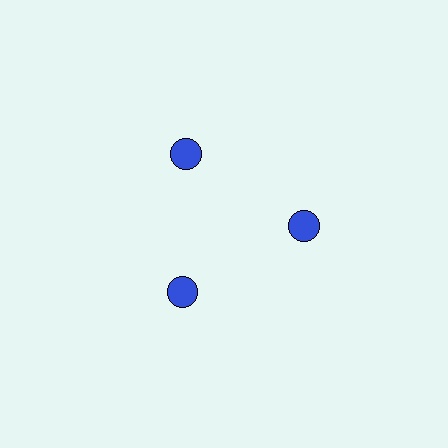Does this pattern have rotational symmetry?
Yes, this pattern has 3-fold rotational symmetry. It looks the same after rotating 120 degrees around the center.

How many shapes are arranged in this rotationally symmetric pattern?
There are 3 shapes, arranged in 3 groups of 1.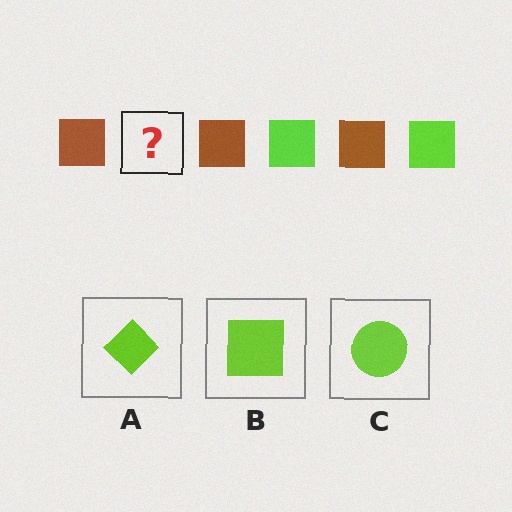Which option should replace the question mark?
Option B.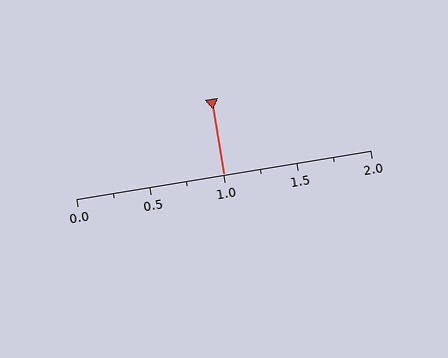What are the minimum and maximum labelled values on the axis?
The axis runs from 0.0 to 2.0.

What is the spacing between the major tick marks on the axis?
The major ticks are spaced 0.5 apart.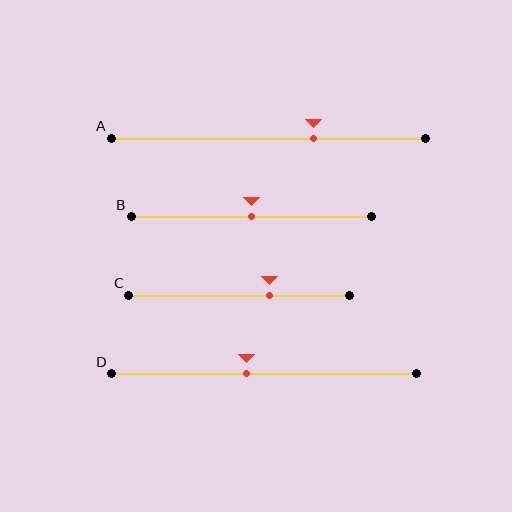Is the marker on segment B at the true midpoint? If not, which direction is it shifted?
Yes, the marker on segment B is at the true midpoint.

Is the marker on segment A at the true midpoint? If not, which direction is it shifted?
No, the marker on segment A is shifted to the right by about 14% of the segment length.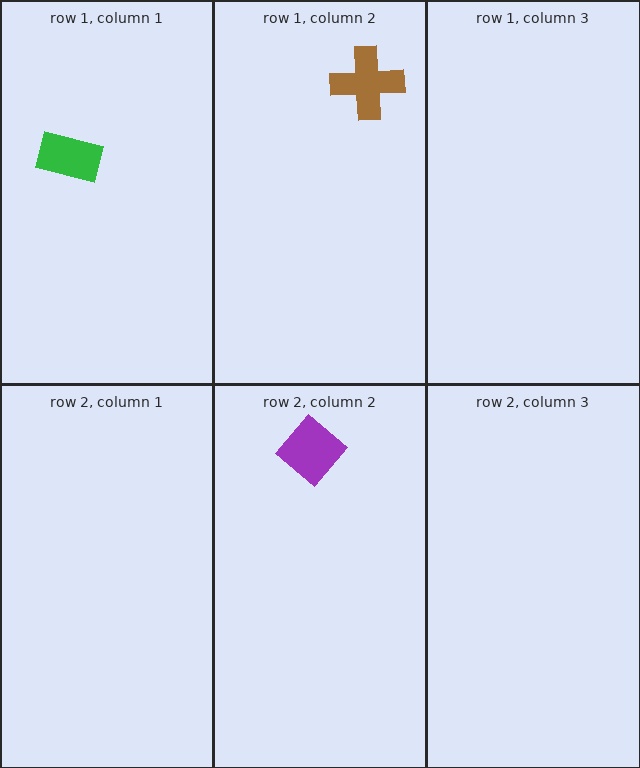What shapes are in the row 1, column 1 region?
The green rectangle.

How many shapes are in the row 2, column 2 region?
1.